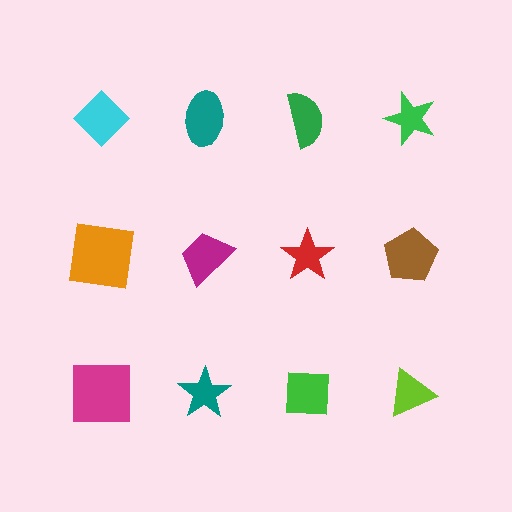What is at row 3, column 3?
A green square.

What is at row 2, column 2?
A magenta trapezoid.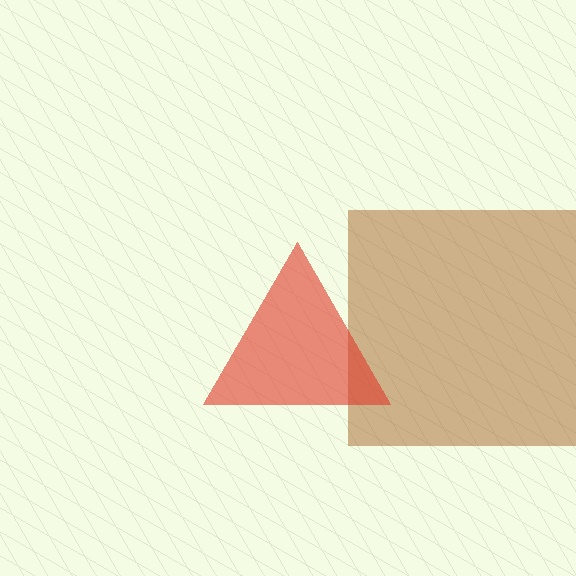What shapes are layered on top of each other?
The layered shapes are: a brown square, a red triangle.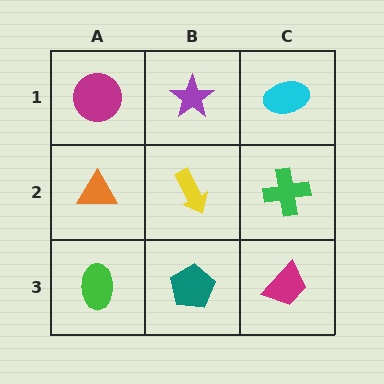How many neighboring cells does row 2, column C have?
3.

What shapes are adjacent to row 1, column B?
A yellow arrow (row 2, column B), a magenta circle (row 1, column A), a cyan ellipse (row 1, column C).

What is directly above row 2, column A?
A magenta circle.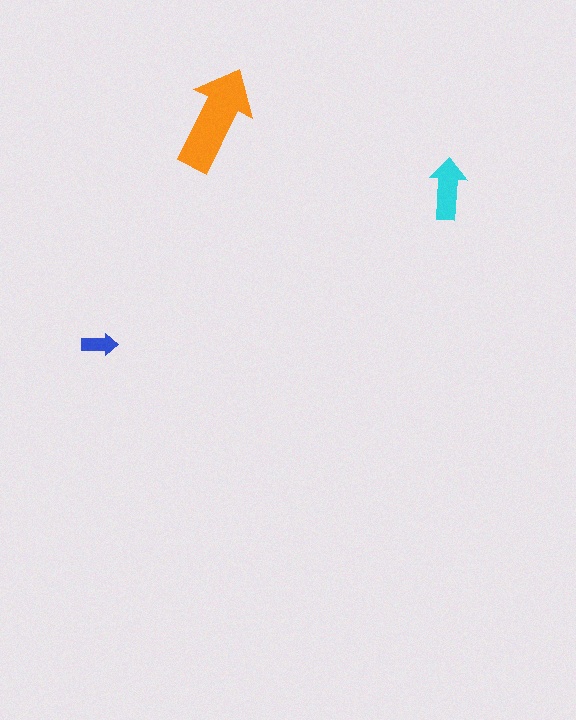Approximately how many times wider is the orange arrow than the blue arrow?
About 3 times wider.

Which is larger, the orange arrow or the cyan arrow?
The orange one.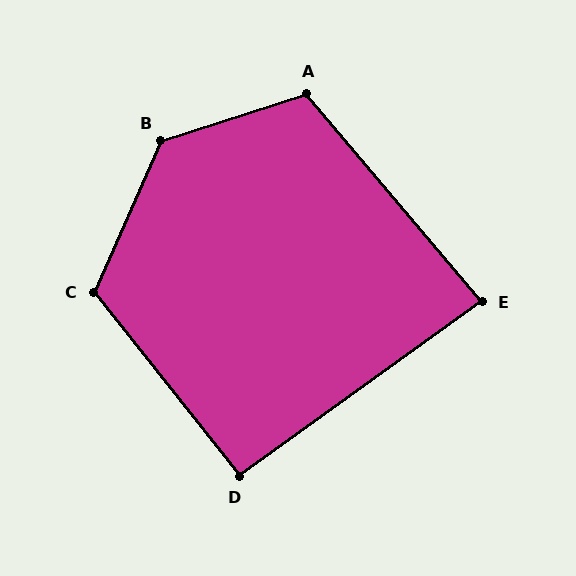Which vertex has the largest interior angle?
B, at approximately 132 degrees.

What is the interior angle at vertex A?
Approximately 113 degrees (obtuse).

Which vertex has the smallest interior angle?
E, at approximately 85 degrees.